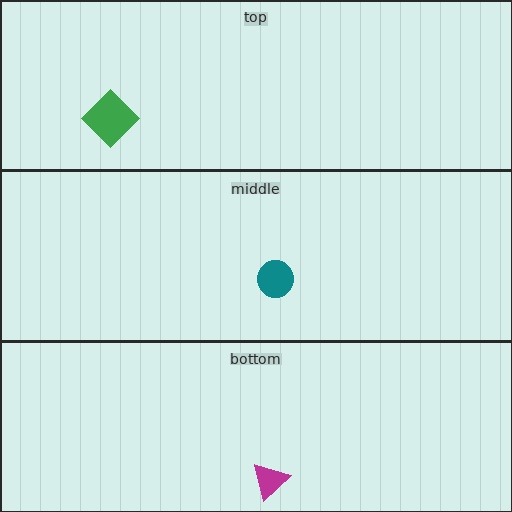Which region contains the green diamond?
The top region.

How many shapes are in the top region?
1.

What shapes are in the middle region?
The teal circle.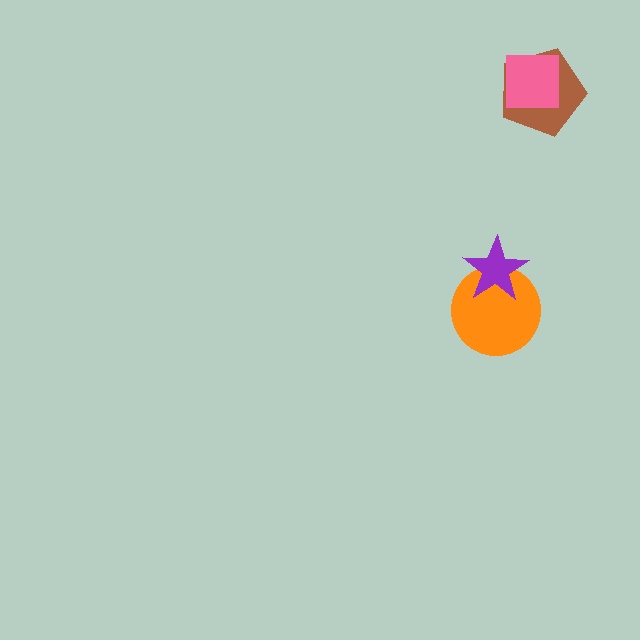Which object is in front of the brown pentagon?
The pink square is in front of the brown pentagon.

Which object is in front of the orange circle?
The purple star is in front of the orange circle.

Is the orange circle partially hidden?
Yes, it is partially covered by another shape.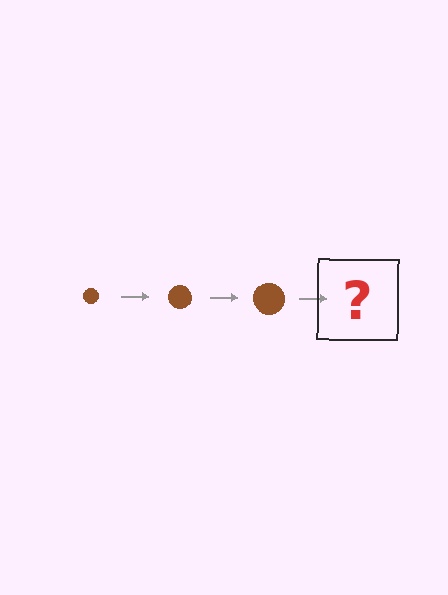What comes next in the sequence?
The next element should be a brown circle, larger than the previous one.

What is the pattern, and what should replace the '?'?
The pattern is that the circle gets progressively larger each step. The '?' should be a brown circle, larger than the previous one.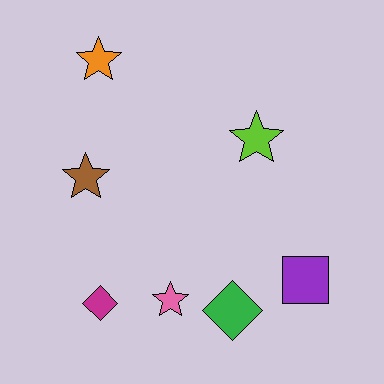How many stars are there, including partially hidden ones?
There are 4 stars.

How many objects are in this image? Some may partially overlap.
There are 7 objects.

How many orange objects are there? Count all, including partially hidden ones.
There is 1 orange object.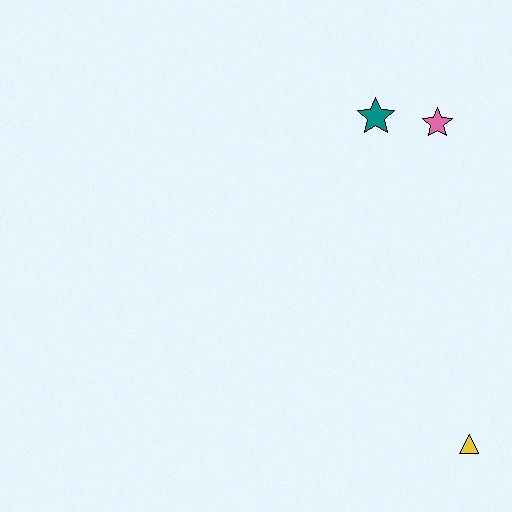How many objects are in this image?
There are 3 objects.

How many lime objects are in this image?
There are no lime objects.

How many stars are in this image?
There are 2 stars.